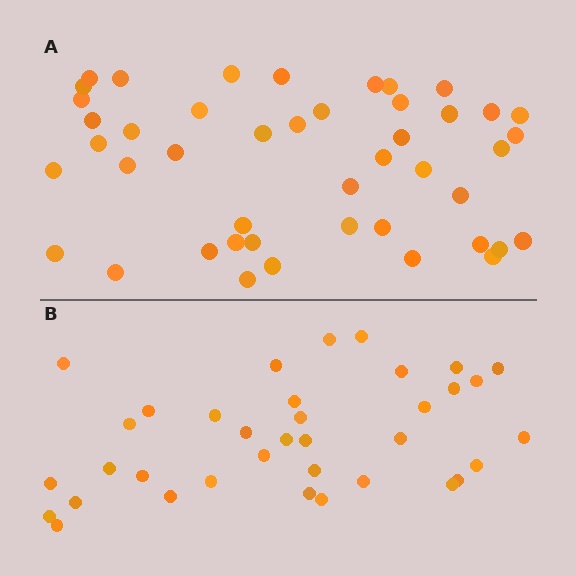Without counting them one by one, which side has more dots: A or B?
Region A (the top region) has more dots.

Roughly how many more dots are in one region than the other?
Region A has roughly 8 or so more dots than region B.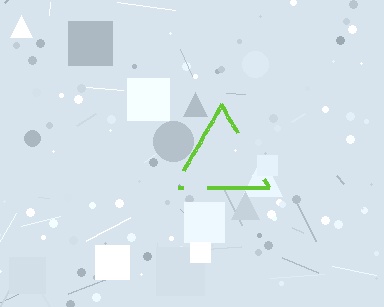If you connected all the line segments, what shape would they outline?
They would outline a triangle.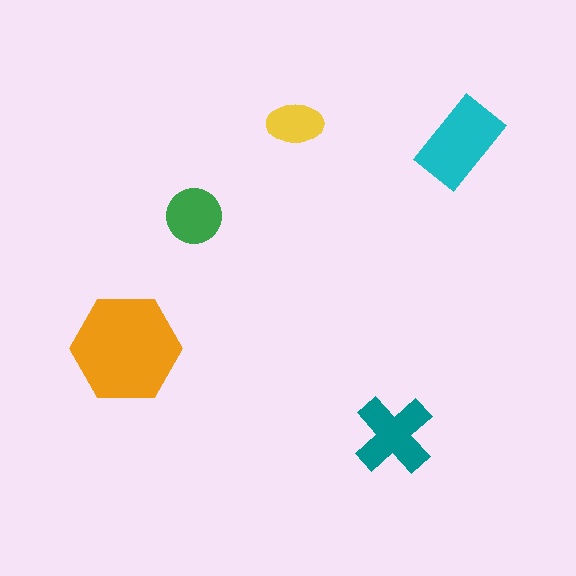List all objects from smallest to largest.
The yellow ellipse, the green circle, the teal cross, the cyan rectangle, the orange hexagon.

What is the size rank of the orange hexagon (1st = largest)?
1st.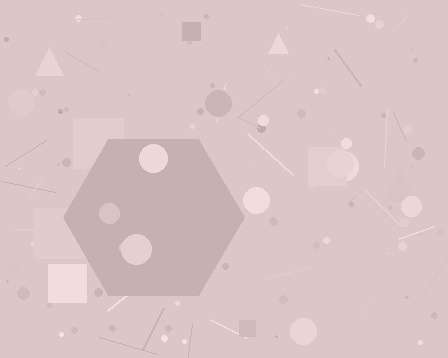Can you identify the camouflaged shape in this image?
The camouflaged shape is a hexagon.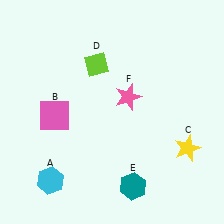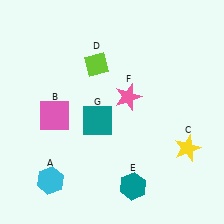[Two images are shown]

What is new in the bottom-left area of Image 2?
A teal square (G) was added in the bottom-left area of Image 2.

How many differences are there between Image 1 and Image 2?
There is 1 difference between the two images.